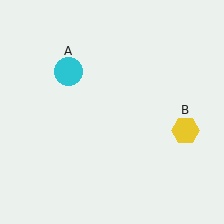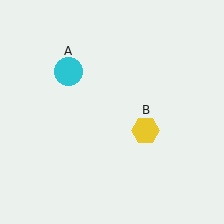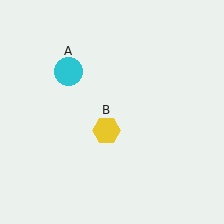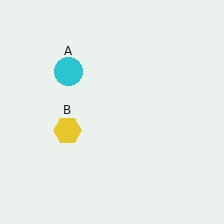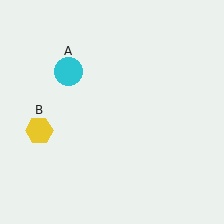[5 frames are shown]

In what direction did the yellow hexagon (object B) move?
The yellow hexagon (object B) moved left.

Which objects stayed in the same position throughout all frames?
Cyan circle (object A) remained stationary.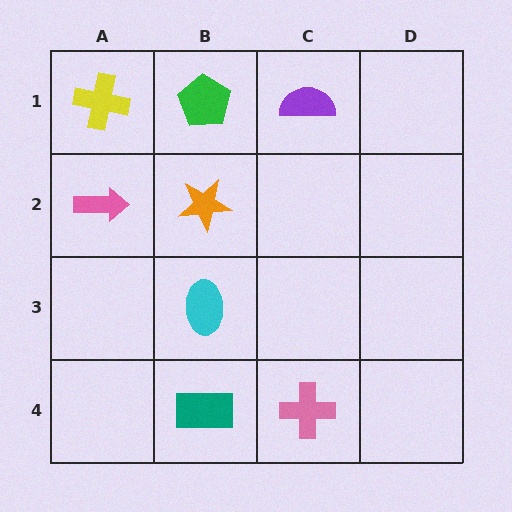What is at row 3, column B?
A cyan ellipse.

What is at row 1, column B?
A green pentagon.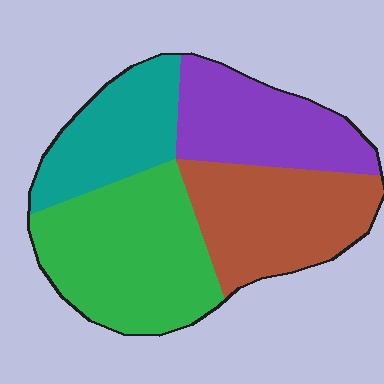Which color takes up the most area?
Green, at roughly 35%.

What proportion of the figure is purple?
Purple takes up about one fifth (1/5) of the figure.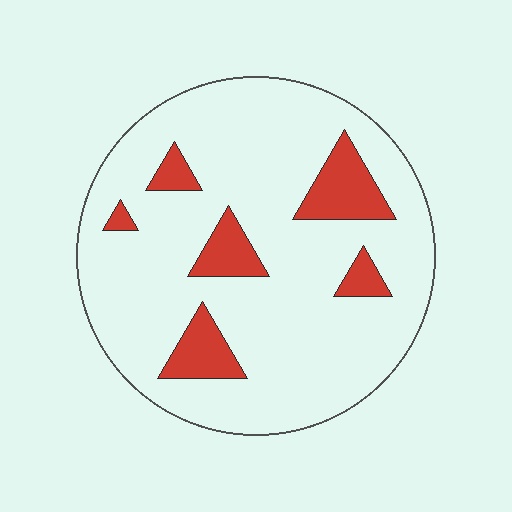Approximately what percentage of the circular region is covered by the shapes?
Approximately 15%.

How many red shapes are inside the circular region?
6.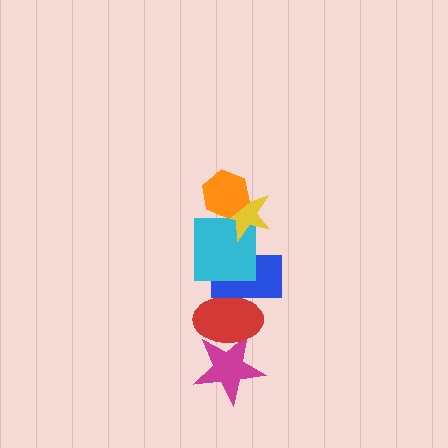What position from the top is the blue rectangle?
The blue rectangle is 4th from the top.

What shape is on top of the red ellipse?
The blue rectangle is on top of the red ellipse.